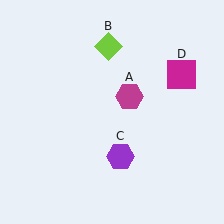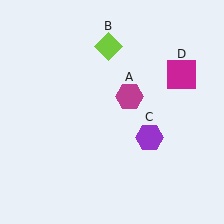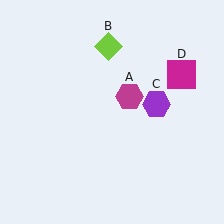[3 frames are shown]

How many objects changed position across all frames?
1 object changed position: purple hexagon (object C).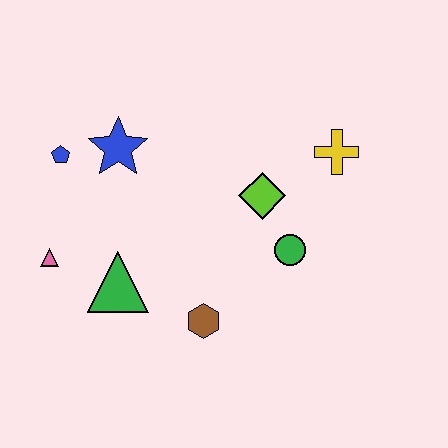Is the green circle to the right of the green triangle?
Yes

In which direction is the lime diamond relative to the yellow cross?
The lime diamond is to the left of the yellow cross.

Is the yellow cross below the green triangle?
No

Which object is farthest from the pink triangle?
The yellow cross is farthest from the pink triangle.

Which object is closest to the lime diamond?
The green circle is closest to the lime diamond.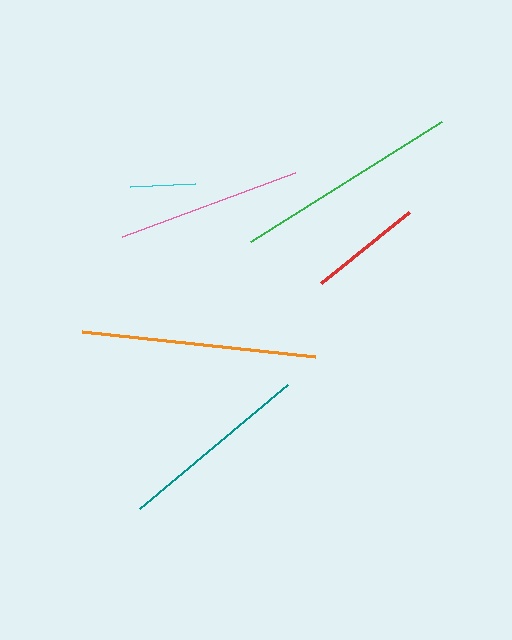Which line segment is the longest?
The orange line is the longest at approximately 234 pixels.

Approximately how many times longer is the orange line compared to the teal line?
The orange line is approximately 1.2 times the length of the teal line.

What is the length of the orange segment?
The orange segment is approximately 234 pixels long.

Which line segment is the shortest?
The cyan line is the shortest at approximately 65 pixels.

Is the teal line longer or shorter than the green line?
The green line is longer than the teal line.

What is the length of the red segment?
The red segment is approximately 113 pixels long.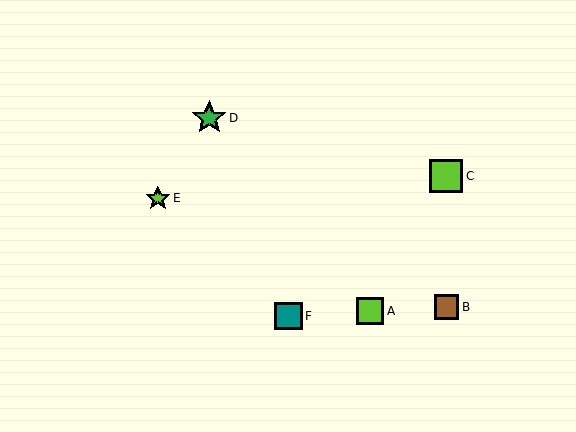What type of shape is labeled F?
Shape F is a teal square.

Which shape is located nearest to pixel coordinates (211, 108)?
The green star (labeled D) at (209, 118) is nearest to that location.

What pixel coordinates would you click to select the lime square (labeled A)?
Click at (370, 311) to select the lime square A.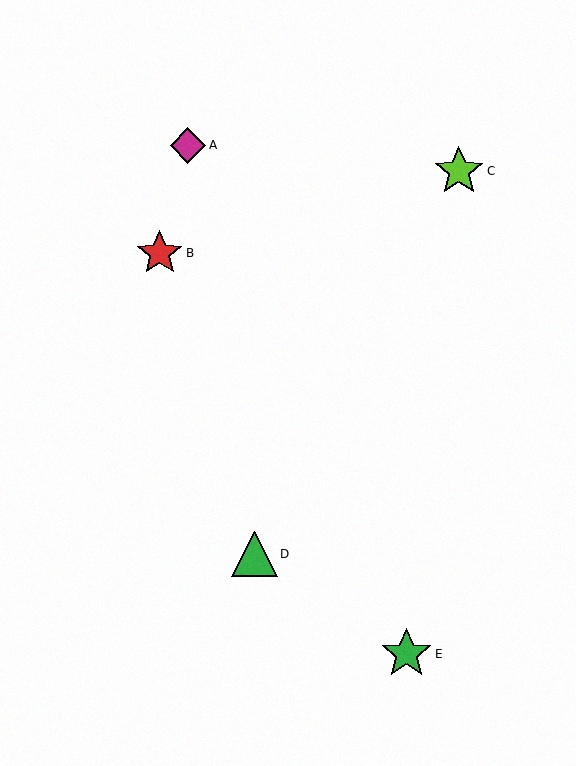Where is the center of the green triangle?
The center of the green triangle is at (254, 554).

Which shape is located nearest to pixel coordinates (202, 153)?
The magenta diamond (labeled A) at (188, 145) is nearest to that location.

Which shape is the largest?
The green star (labeled E) is the largest.